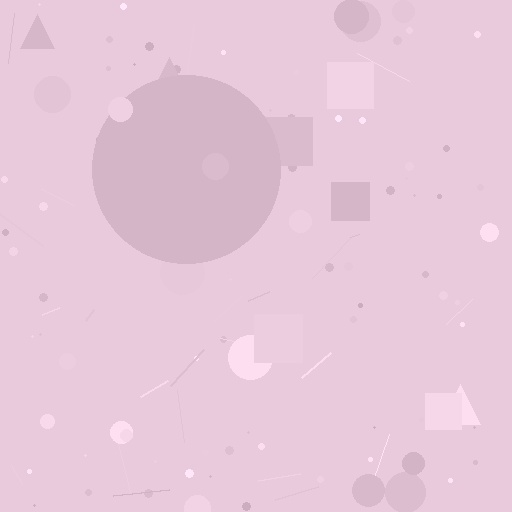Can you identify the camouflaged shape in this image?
The camouflaged shape is a circle.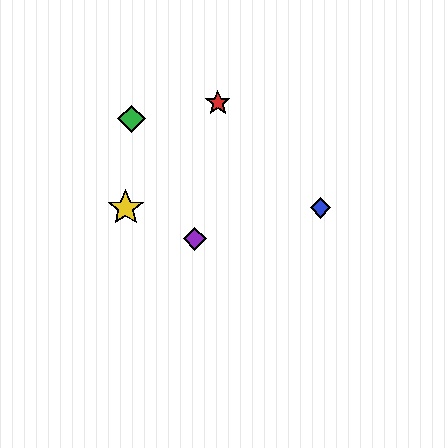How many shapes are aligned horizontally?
2 shapes (the blue diamond, the yellow star) are aligned horizontally.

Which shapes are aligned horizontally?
The blue diamond, the yellow star are aligned horizontally.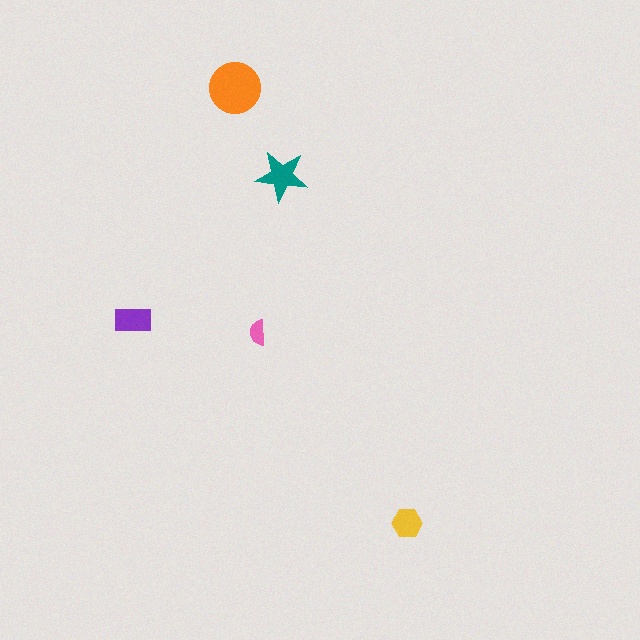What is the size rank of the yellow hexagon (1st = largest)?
4th.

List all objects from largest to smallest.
The orange circle, the teal star, the purple rectangle, the yellow hexagon, the pink semicircle.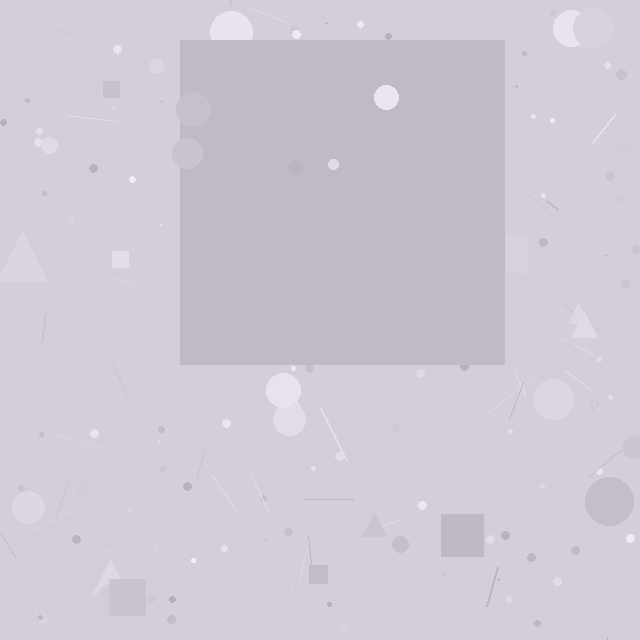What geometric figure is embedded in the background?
A square is embedded in the background.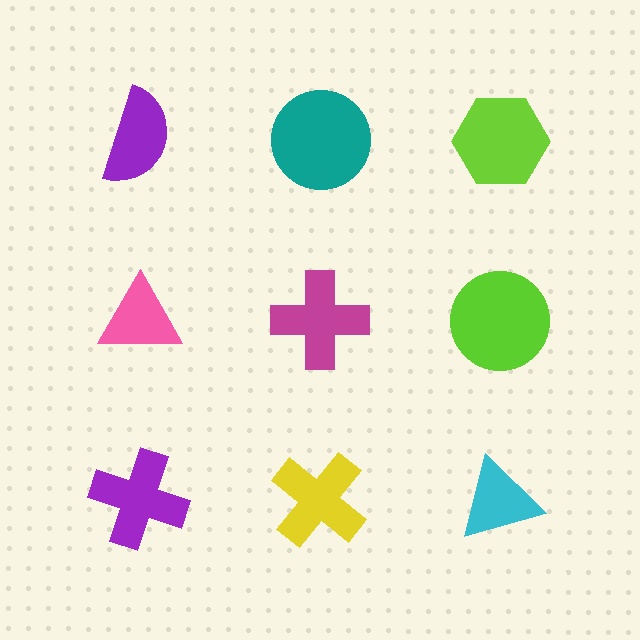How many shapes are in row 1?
3 shapes.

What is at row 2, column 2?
A magenta cross.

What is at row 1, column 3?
A lime hexagon.